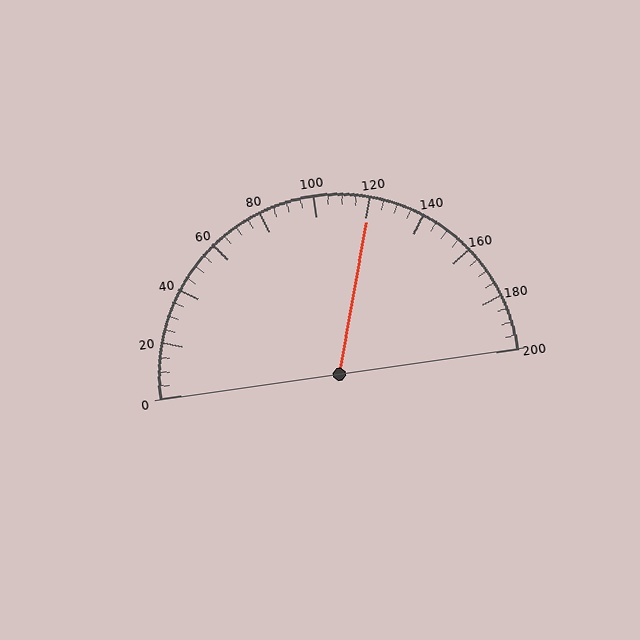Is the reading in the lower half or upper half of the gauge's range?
The reading is in the upper half of the range (0 to 200).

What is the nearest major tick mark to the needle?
The nearest major tick mark is 120.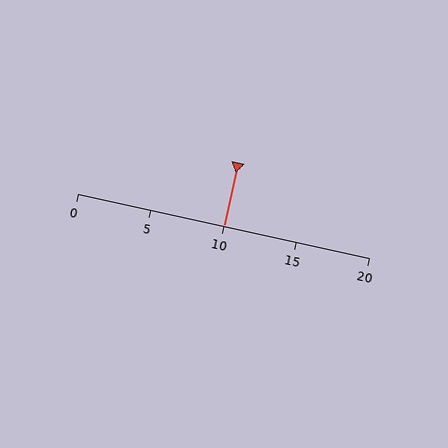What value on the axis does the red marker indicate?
The marker indicates approximately 10.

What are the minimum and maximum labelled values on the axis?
The axis runs from 0 to 20.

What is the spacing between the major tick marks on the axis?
The major ticks are spaced 5 apart.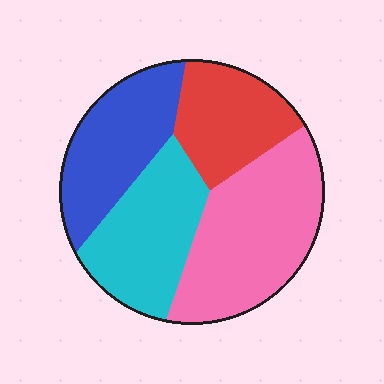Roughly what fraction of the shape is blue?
Blue takes up less than a quarter of the shape.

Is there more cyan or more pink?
Pink.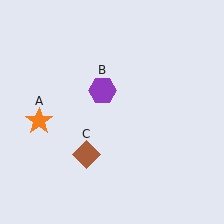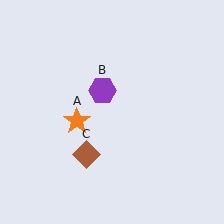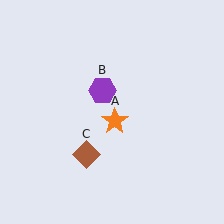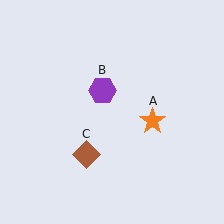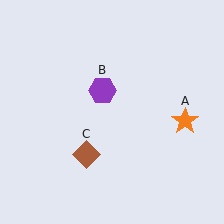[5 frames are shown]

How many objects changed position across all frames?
1 object changed position: orange star (object A).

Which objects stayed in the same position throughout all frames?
Purple hexagon (object B) and brown diamond (object C) remained stationary.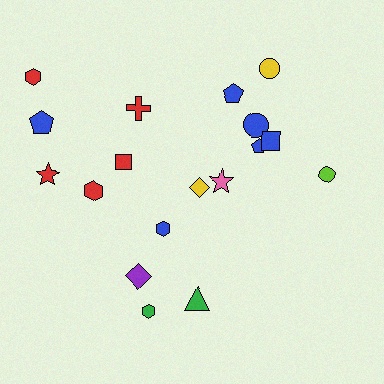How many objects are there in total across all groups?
There are 18 objects.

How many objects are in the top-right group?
There are 8 objects.